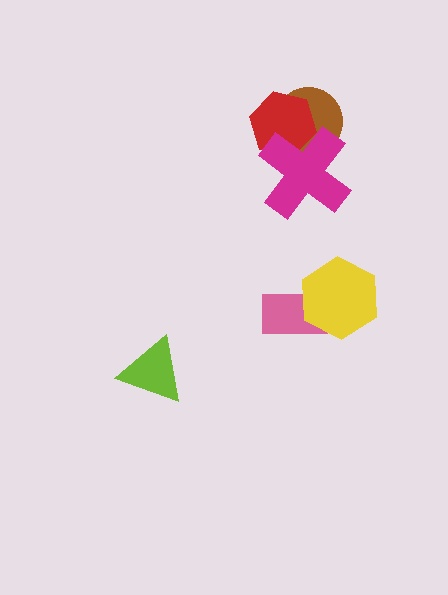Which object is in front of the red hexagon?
The magenta cross is in front of the red hexagon.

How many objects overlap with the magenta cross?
2 objects overlap with the magenta cross.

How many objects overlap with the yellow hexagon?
1 object overlaps with the yellow hexagon.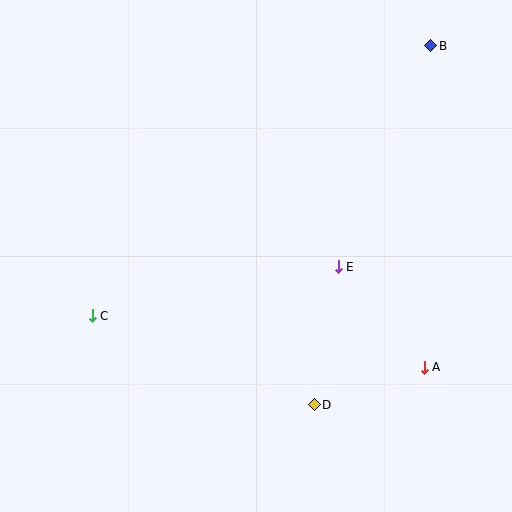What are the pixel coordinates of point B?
Point B is at (431, 46).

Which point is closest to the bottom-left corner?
Point C is closest to the bottom-left corner.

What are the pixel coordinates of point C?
Point C is at (92, 316).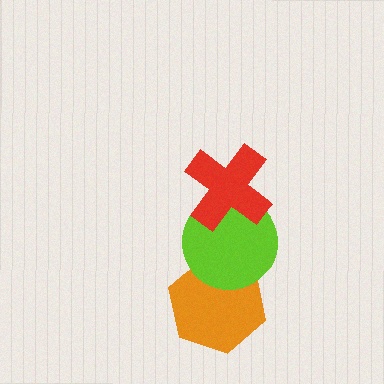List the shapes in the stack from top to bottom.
From top to bottom: the red cross, the lime circle, the orange hexagon.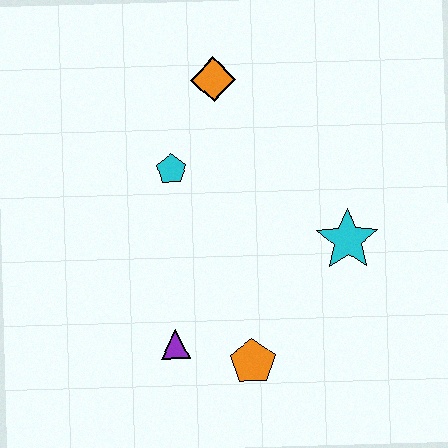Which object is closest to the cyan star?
The orange pentagon is closest to the cyan star.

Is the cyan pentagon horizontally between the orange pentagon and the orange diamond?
No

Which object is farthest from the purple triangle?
The orange diamond is farthest from the purple triangle.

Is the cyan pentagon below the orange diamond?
Yes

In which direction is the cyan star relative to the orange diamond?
The cyan star is below the orange diamond.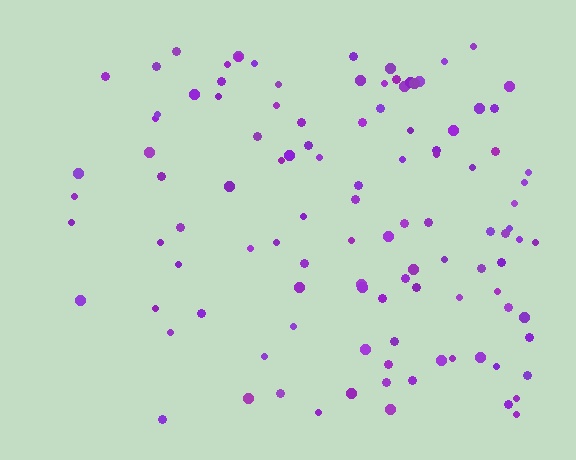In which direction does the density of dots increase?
From left to right, with the right side densest.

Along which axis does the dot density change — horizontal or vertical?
Horizontal.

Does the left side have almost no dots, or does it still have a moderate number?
Still a moderate number, just noticeably fewer than the right.